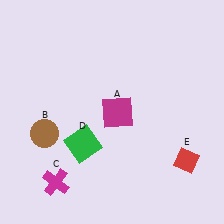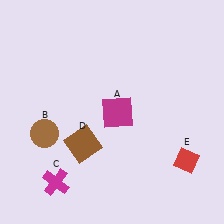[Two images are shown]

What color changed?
The square (D) changed from green in Image 1 to brown in Image 2.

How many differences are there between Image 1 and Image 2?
There is 1 difference between the two images.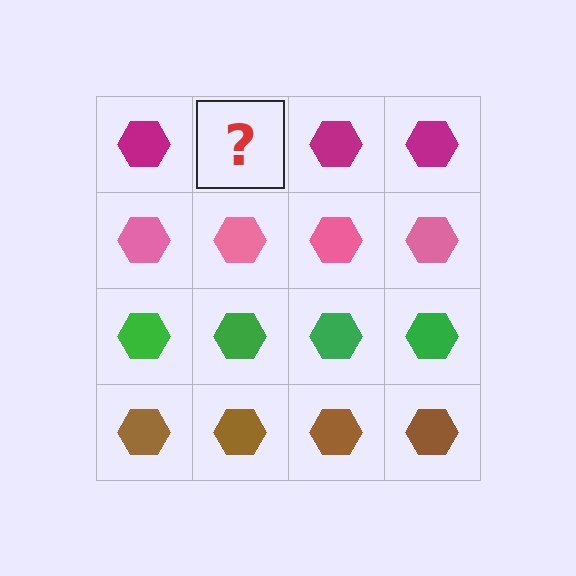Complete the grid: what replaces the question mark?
The question mark should be replaced with a magenta hexagon.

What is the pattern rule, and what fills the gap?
The rule is that each row has a consistent color. The gap should be filled with a magenta hexagon.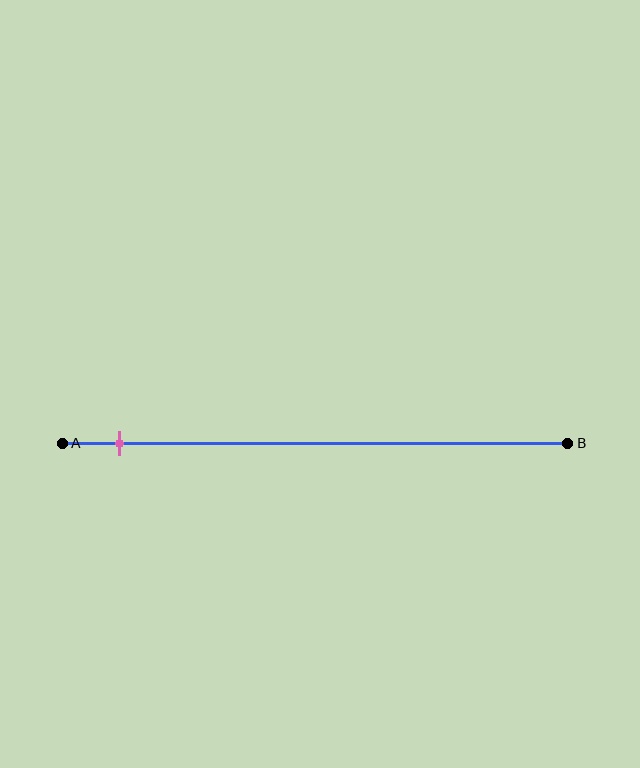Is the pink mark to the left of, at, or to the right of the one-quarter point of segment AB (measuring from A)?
The pink mark is to the left of the one-quarter point of segment AB.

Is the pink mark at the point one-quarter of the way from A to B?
No, the mark is at about 10% from A, not at the 25% one-quarter point.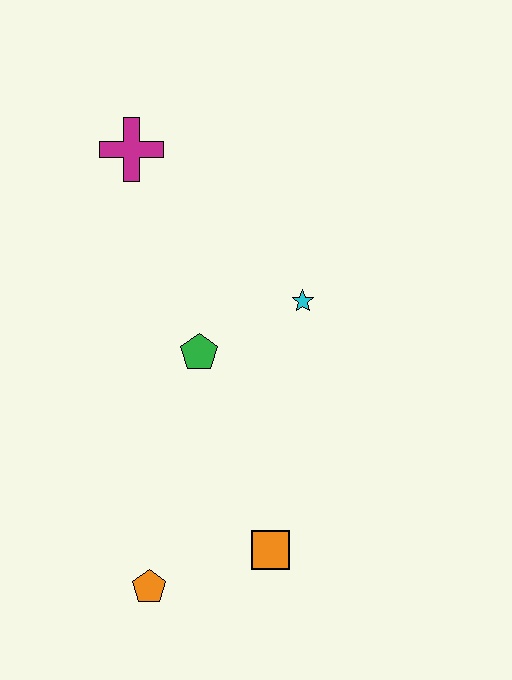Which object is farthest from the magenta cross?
The orange pentagon is farthest from the magenta cross.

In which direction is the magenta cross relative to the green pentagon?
The magenta cross is above the green pentagon.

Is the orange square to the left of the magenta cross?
No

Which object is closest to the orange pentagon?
The orange square is closest to the orange pentagon.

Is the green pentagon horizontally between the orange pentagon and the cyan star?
Yes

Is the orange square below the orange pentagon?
No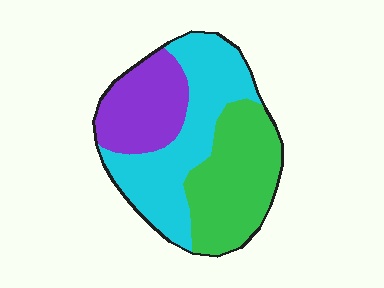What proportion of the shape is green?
Green covers roughly 35% of the shape.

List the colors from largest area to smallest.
From largest to smallest: cyan, green, purple.